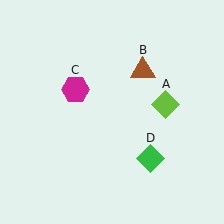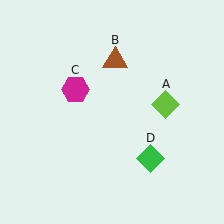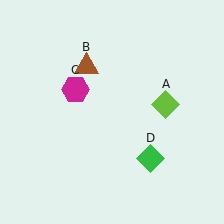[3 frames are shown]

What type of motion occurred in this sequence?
The brown triangle (object B) rotated counterclockwise around the center of the scene.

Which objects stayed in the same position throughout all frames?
Lime diamond (object A) and magenta hexagon (object C) and green diamond (object D) remained stationary.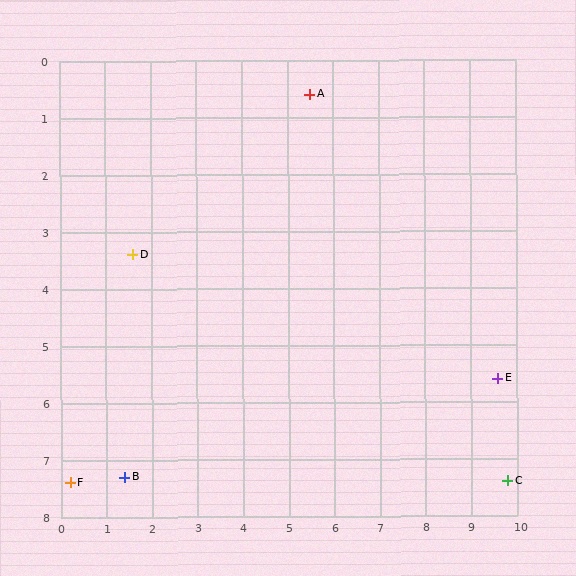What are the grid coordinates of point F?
Point F is at approximately (0.2, 7.4).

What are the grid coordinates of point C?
Point C is at approximately (9.8, 7.4).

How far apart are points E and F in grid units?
Points E and F are about 9.6 grid units apart.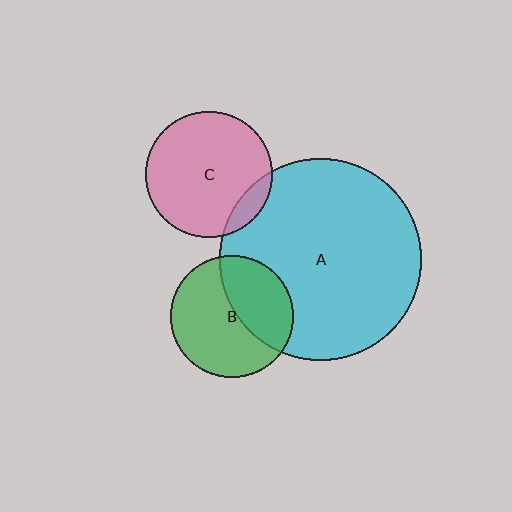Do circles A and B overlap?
Yes.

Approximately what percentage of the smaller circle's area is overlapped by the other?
Approximately 40%.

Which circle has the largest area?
Circle A (cyan).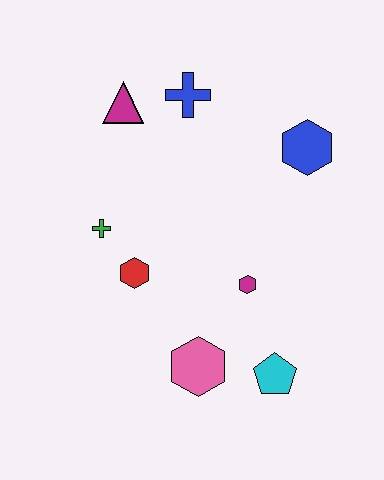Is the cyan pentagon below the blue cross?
Yes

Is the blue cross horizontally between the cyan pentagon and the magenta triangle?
Yes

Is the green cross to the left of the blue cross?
Yes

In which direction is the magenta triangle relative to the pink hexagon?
The magenta triangle is above the pink hexagon.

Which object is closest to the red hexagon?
The green cross is closest to the red hexagon.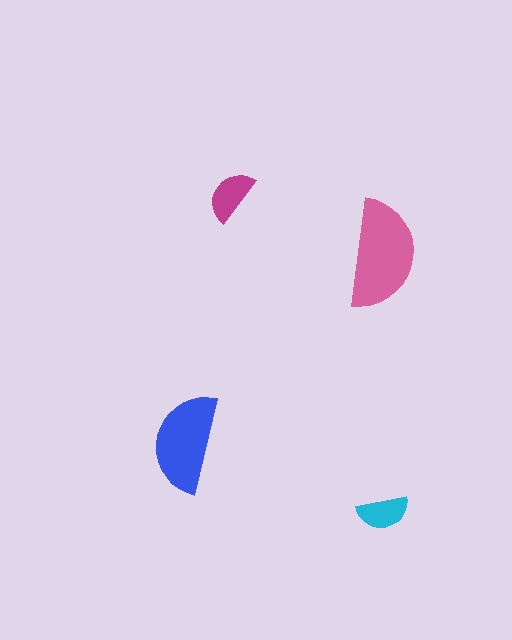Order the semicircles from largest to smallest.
the pink one, the blue one, the magenta one, the cyan one.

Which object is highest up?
The magenta semicircle is topmost.